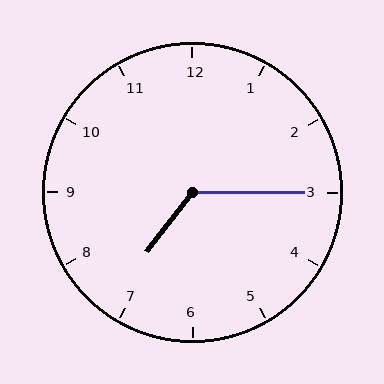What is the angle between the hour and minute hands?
Approximately 128 degrees.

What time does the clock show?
7:15.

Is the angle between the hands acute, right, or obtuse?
It is obtuse.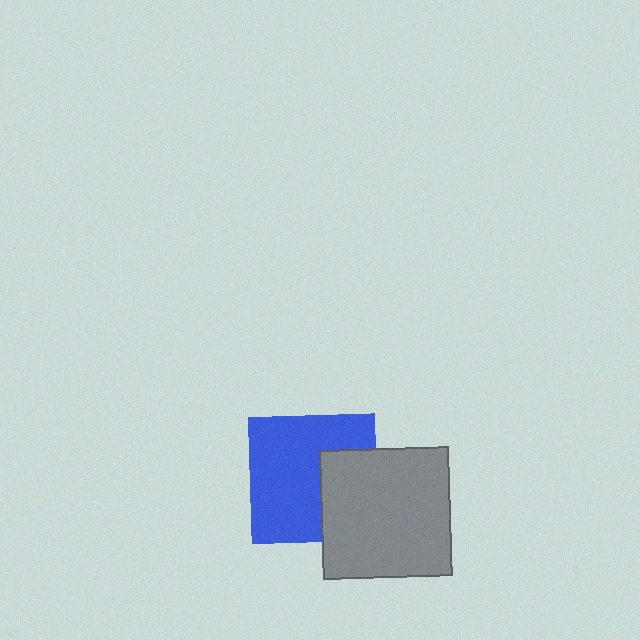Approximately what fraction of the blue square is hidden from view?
Roughly 32% of the blue square is hidden behind the gray square.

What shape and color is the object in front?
The object in front is a gray square.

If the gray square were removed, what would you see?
You would see the complete blue square.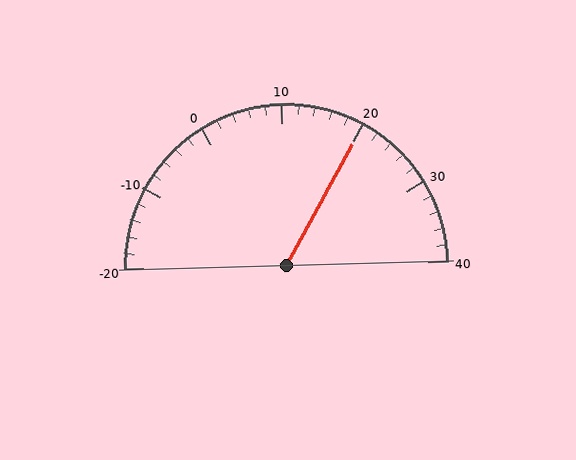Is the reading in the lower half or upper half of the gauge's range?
The reading is in the upper half of the range (-20 to 40).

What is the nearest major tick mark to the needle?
The nearest major tick mark is 20.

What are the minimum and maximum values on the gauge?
The gauge ranges from -20 to 40.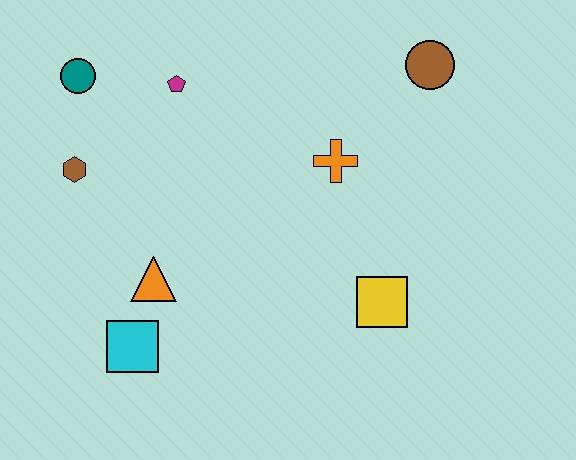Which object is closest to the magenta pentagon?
The teal circle is closest to the magenta pentagon.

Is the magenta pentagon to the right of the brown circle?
No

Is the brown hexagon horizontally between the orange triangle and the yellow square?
No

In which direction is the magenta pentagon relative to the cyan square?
The magenta pentagon is above the cyan square.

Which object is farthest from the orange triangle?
The brown circle is farthest from the orange triangle.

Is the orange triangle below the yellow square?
No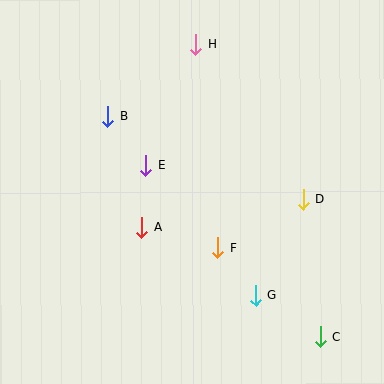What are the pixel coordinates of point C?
Point C is at (320, 337).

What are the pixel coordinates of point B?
Point B is at (108, 116).